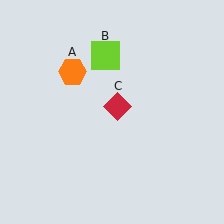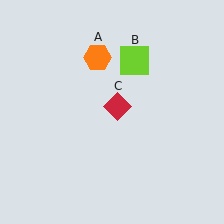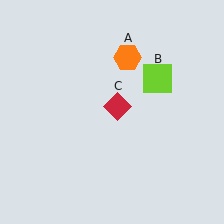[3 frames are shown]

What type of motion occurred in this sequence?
The orange hexagon (object A), lime square (object B) rotated clockwise around the center of the scene.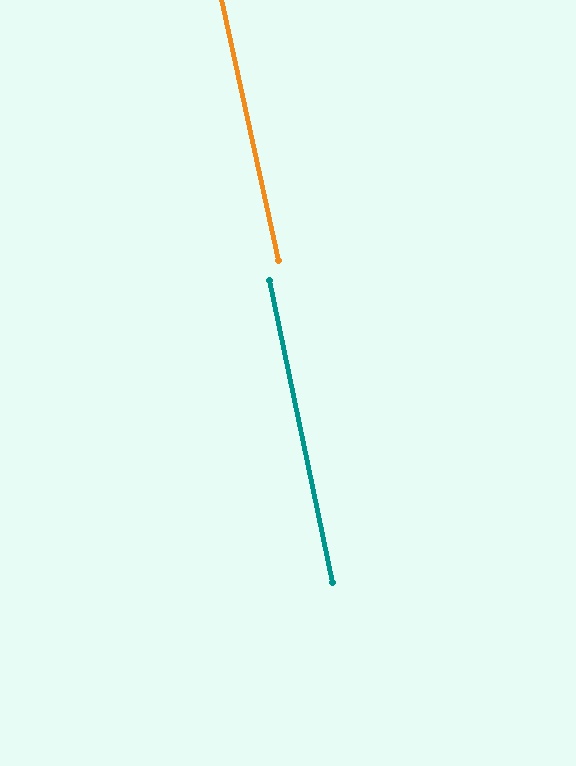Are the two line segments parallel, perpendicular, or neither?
Parallel — their directions differ by only 0.4°.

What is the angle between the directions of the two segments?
Approximately 0 degrees.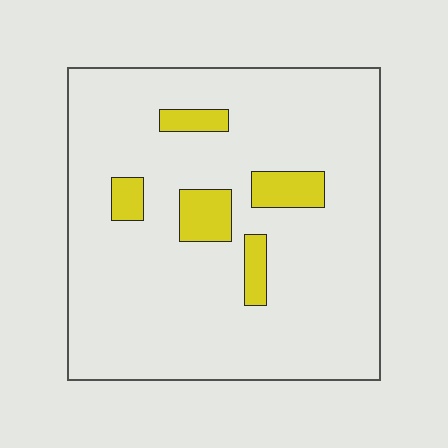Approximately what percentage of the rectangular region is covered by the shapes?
Approximately 10%.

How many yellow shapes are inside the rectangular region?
5.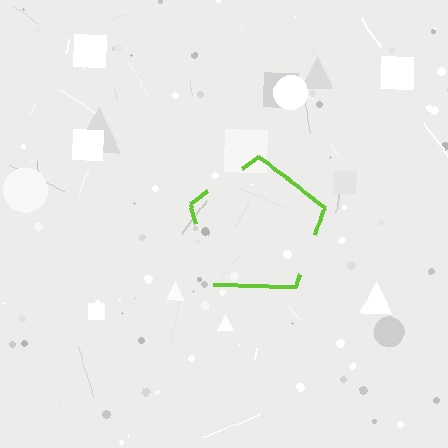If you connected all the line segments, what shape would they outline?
They would outline a pentagon.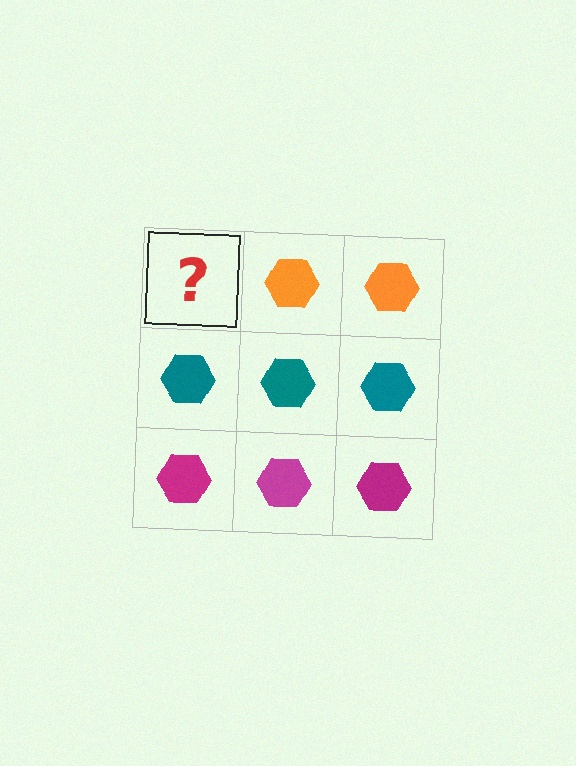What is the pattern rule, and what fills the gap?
The rule is that each row has a consistent color. The gap should be filled with an orange hexagon.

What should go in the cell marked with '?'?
The missing cell should contain an orange hexagon.